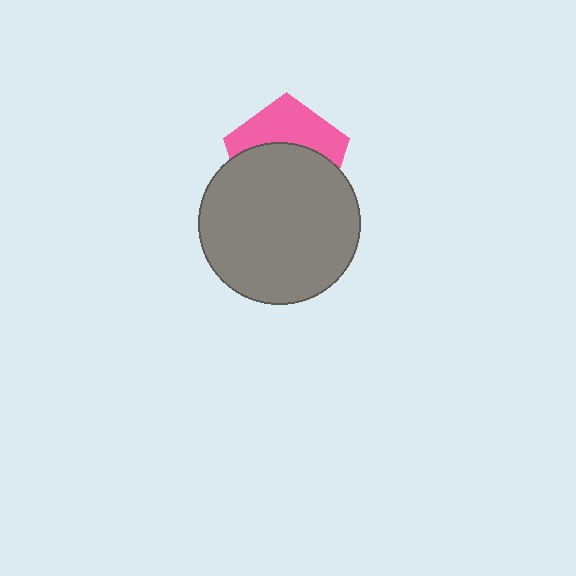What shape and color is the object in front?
The object in front is a gray circle.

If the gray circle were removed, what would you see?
You would see the complete pink pentagon.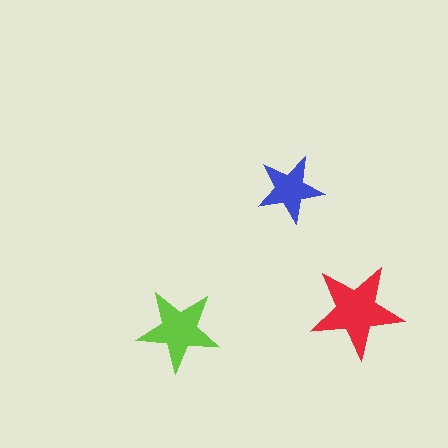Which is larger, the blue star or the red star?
The red one.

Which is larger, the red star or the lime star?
The red one.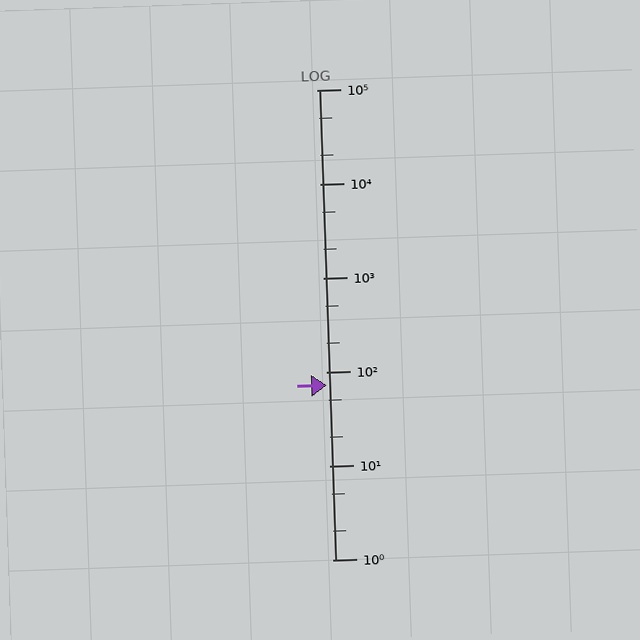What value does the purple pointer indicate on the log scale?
The pointer indicates approximately 72.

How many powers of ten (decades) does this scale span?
The scale spans 5 decades, from 1 to 100000.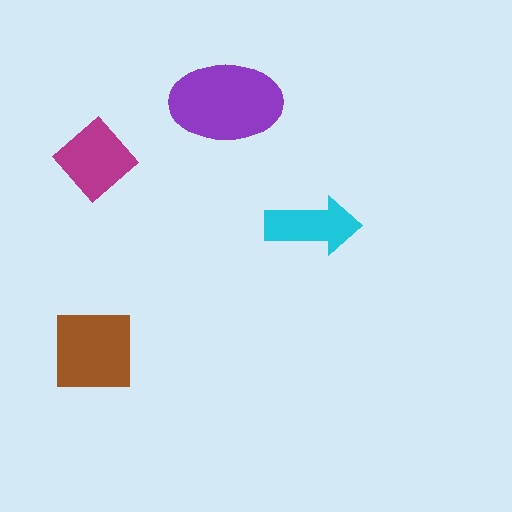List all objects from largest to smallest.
The purple ellipse, the brown square, the magenta diamond, the cyan arrow.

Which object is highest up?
The purple ellipse is topmost.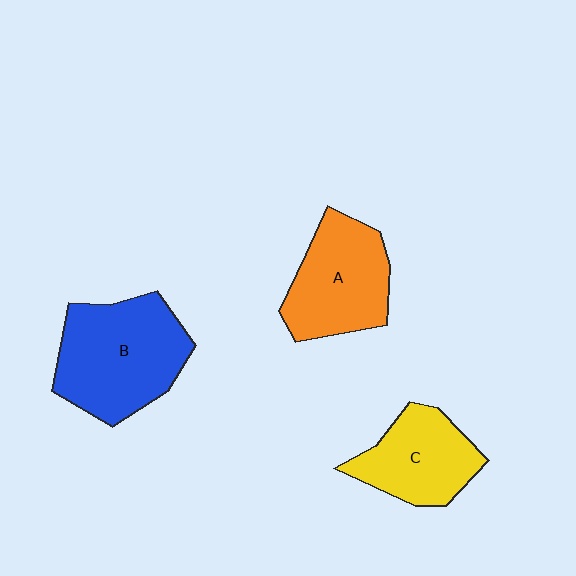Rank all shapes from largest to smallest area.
From largest to smallest: B (blue), A (orange), C (yellow).